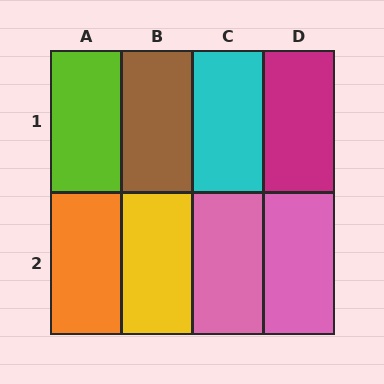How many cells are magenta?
1 cell is magenta.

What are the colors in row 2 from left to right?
Orange, yellow, pink, pink.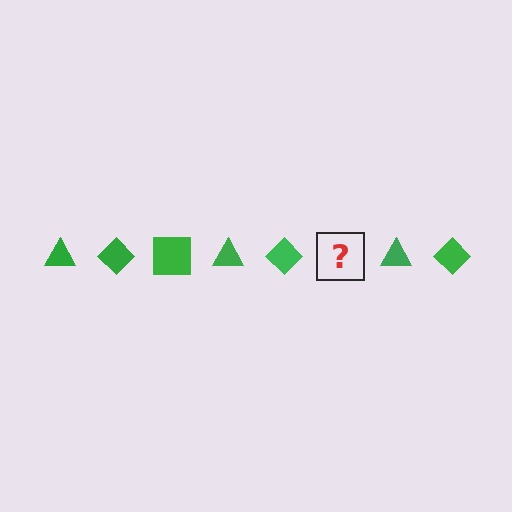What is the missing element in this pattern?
The missing element is a green square.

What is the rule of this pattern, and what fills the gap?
The rule is that the pattern cycles through triangle, diamond, square shapes in green. The gap should be filled with a green square.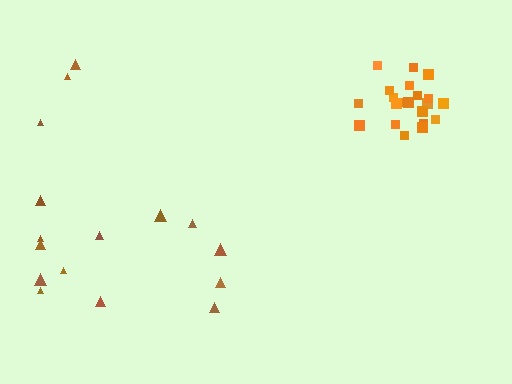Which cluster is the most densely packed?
Orange.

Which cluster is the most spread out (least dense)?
Brown.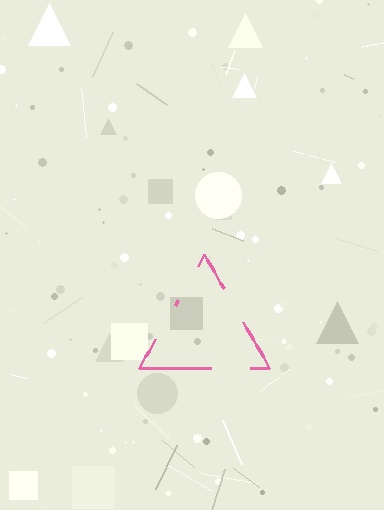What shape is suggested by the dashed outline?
The dashed outline suggests a triangle.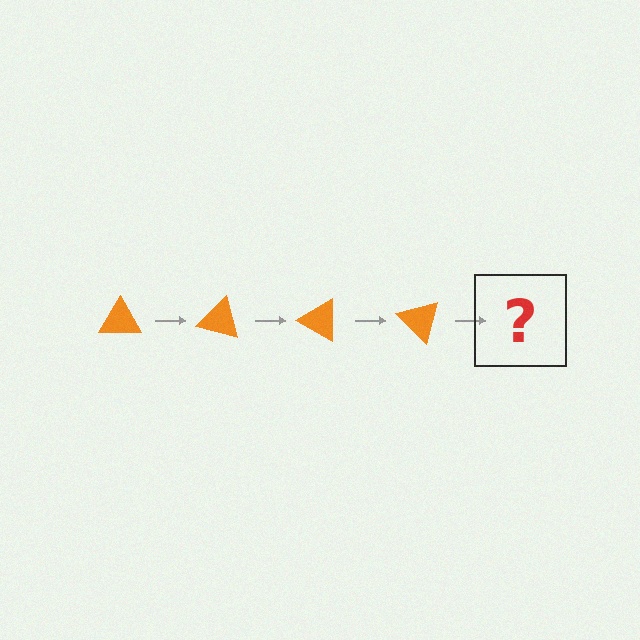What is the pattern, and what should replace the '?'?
The pattern is that the triangle rotates 15 degrees each step. The '?' should be an orange triangle rotated 60 degrees.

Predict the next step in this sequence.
The next step is an orange triangle rotated 60 degrees.